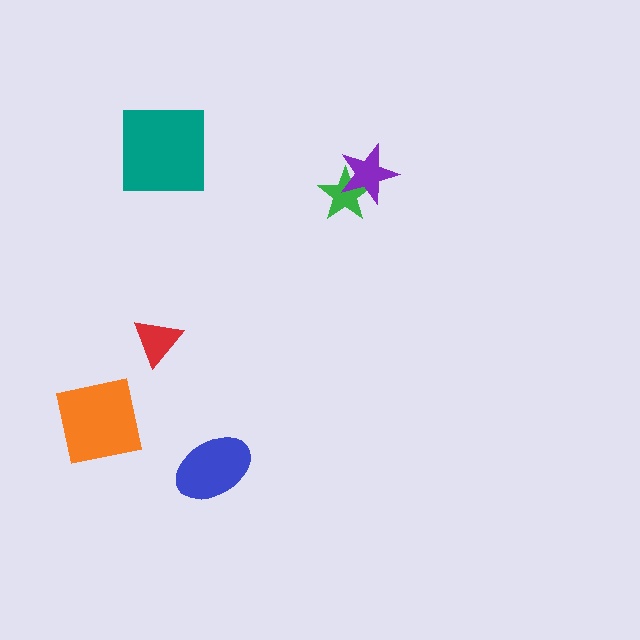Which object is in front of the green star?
The purple star is in front of the green star.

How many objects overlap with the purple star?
1 object overlaps with the purple star.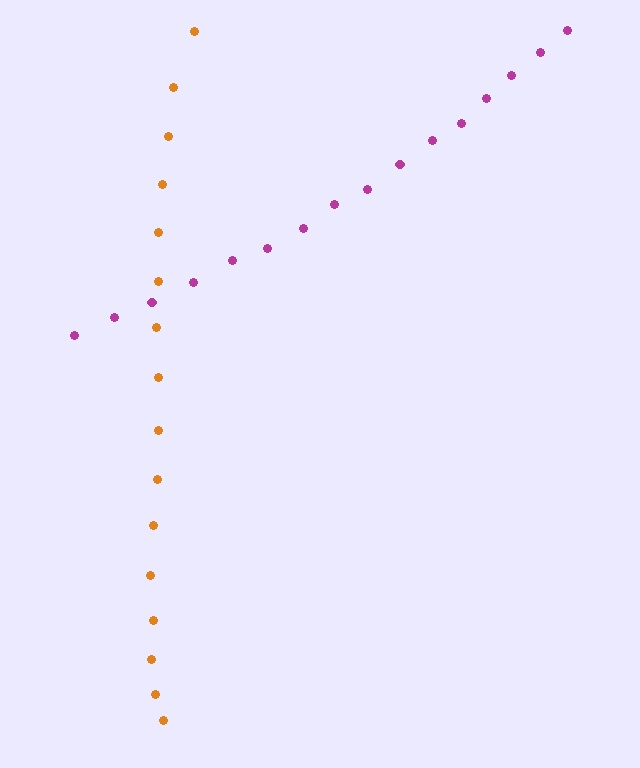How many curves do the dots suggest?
There are 2 distinct paths.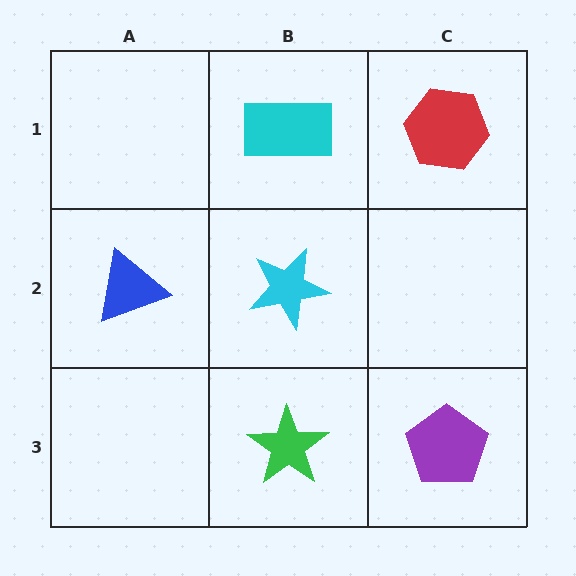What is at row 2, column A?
A blue triangle.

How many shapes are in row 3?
2 shapes.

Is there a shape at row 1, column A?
No, that cell is empty.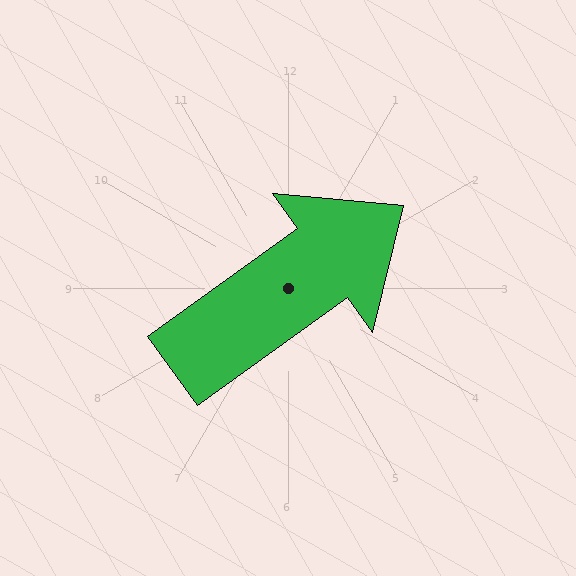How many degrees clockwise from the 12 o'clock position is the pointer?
Approximately 54 degrees.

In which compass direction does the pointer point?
Northeast.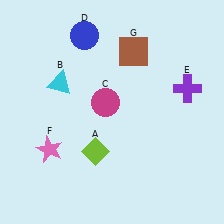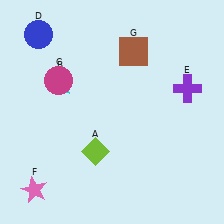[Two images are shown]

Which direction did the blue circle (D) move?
The blue circle (D) moved left.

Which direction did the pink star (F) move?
The pink star (F) moved down.